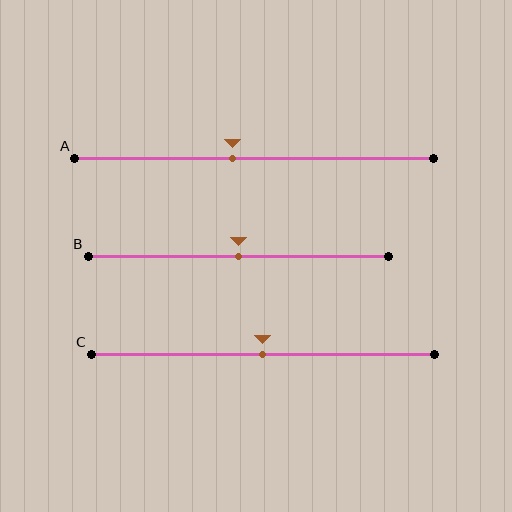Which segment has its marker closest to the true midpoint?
Segment B has its marker closest to the true midpoint.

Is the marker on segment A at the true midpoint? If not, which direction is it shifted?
No, the marker on segment A is shifted to the left by about 6% of the segment length.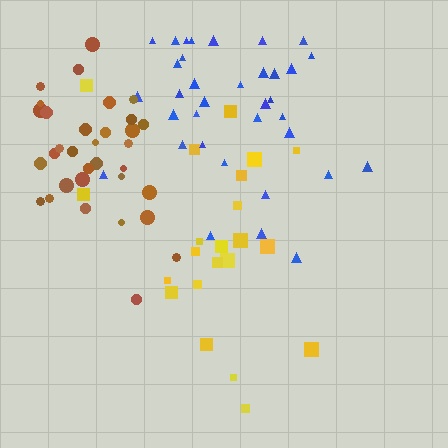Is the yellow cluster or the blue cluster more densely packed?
Blue.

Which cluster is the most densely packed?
Brown.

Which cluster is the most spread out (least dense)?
Yellow.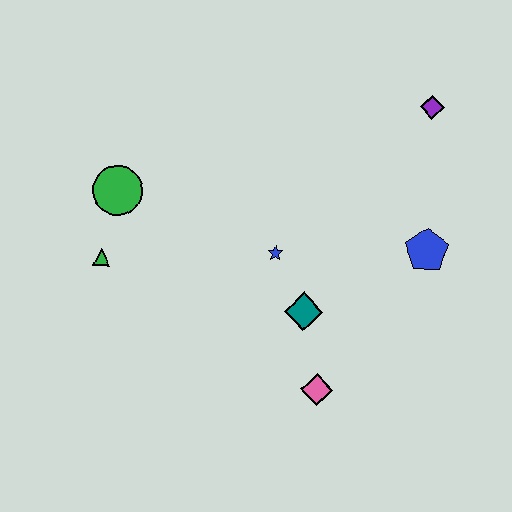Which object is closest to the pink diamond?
The teal diamond is closest to the pink diamond.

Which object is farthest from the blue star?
The purple diamond is farthest from the blue star.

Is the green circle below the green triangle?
No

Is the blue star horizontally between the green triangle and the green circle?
No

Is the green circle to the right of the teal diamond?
No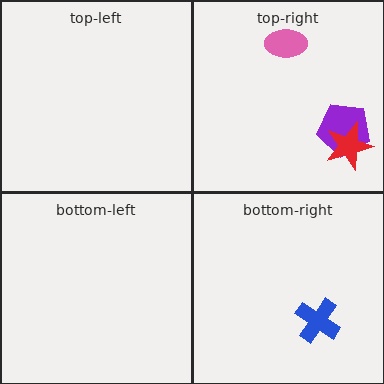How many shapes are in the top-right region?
3.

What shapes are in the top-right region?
The purple pentagon, the pink ellipse, the red star.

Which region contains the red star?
The top-right region.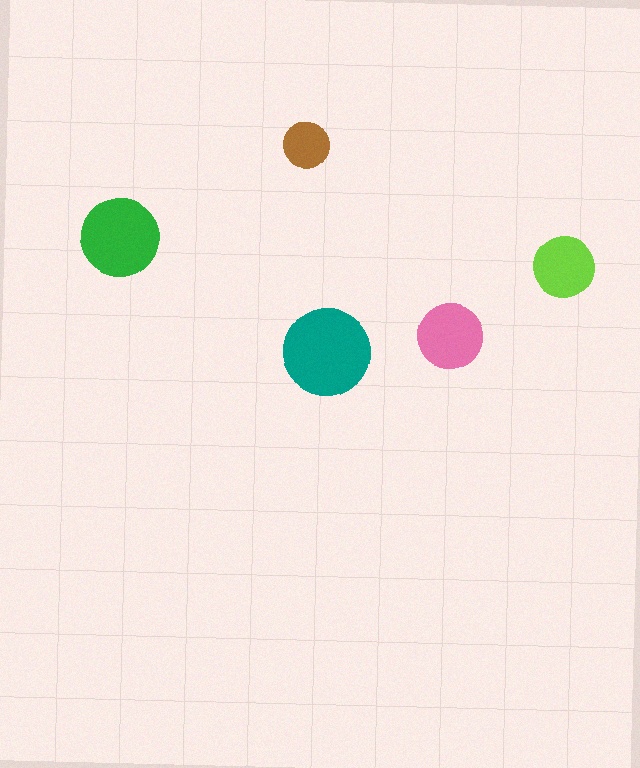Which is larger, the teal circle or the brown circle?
The teal one.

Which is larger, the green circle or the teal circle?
The teal one.